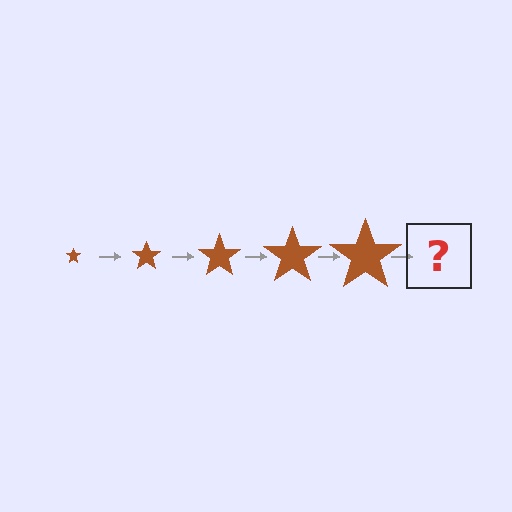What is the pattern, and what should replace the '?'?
The pattern is that the star gets progressively larger each step. The '?' should be a brown star, larger than the previous one.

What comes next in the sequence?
The next element should be a brown star, larger than the previous one.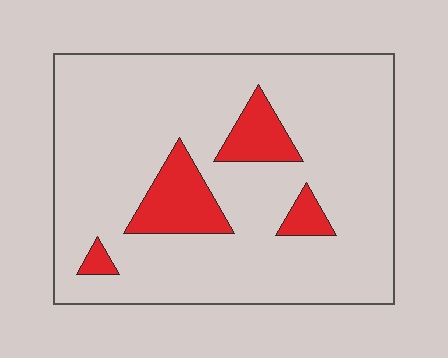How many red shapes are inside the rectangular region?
4.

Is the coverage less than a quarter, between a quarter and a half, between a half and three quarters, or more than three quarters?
Less than a quarter.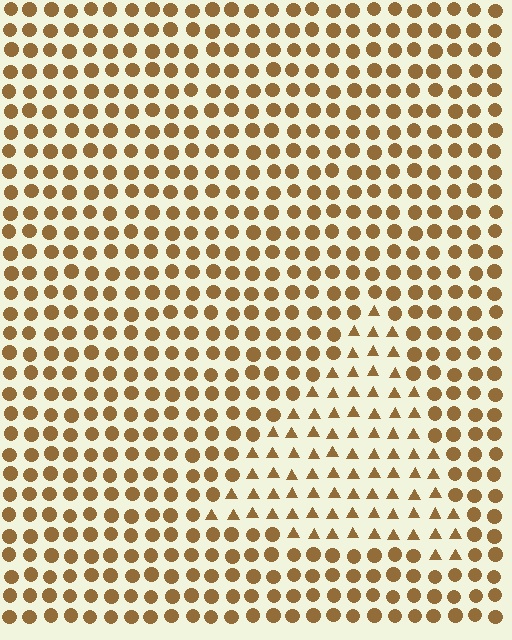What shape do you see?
I see a triangle.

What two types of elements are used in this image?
The image uses triangles inside the triangle region and circles outside it.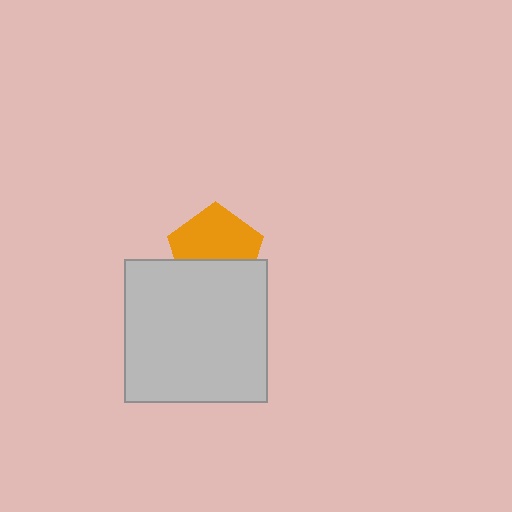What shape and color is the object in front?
The object in front is a light gray square.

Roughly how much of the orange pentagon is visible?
About half of it is visible (roughly 61%).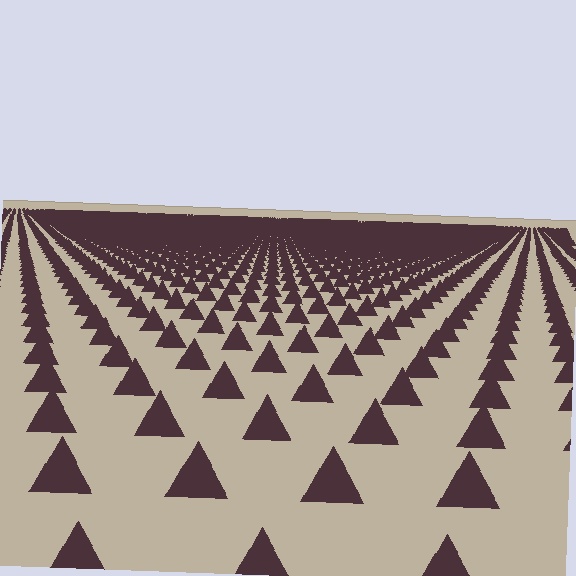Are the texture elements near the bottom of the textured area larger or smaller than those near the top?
Larger. Near the bottom, elements are closer to the viewer and appear at a bigger on-screen size.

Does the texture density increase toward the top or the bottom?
Density increases toward the top.